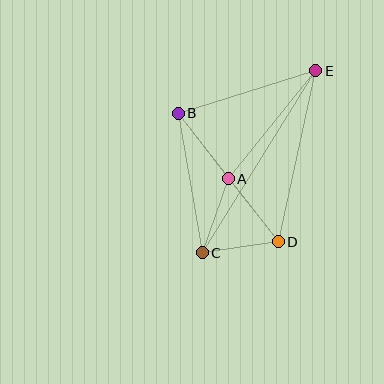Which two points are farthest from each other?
Points C and E are farthest from each other.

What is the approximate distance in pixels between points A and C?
The distance between A and C is approximately 78 pixels.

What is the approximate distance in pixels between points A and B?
The distance between A and B is approximately 83 pixels.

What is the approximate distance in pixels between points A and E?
The distance between A and E is approximately 139 pixels.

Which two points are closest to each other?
Points C and D are closest to each other.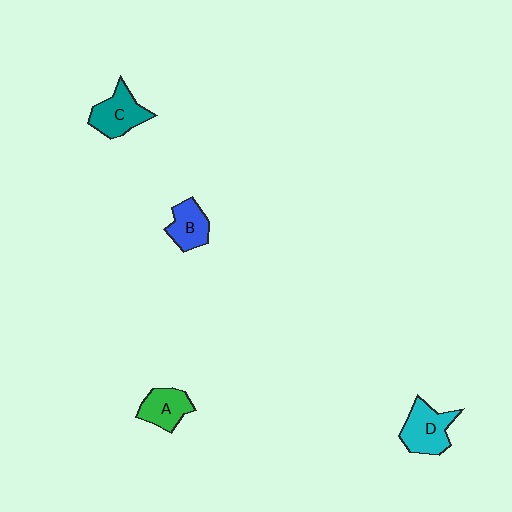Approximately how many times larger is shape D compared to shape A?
Approximately 1.3 times.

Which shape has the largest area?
Shape D (cyan).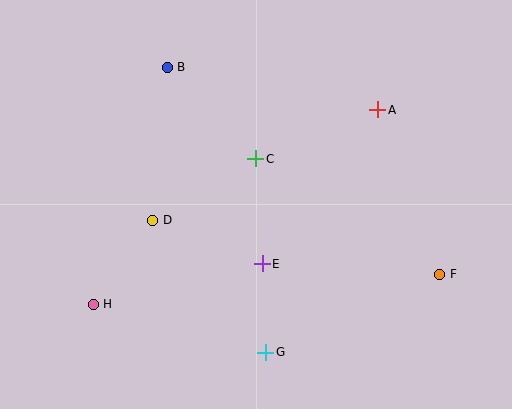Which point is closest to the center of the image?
Point C at (256, 159) is closest to the center.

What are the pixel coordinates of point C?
Point C is at (256, 159).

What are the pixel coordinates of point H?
Point H is at (93, 304).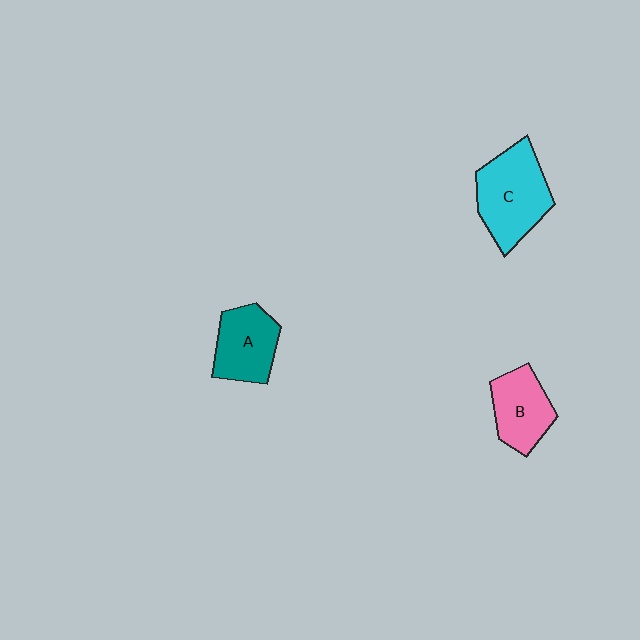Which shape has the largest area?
Shape C (cyan).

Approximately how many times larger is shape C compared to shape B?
Approximately 1.5 times.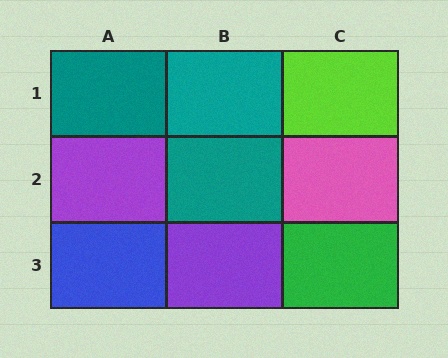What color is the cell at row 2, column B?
Teal.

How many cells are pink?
1 cell is pink.